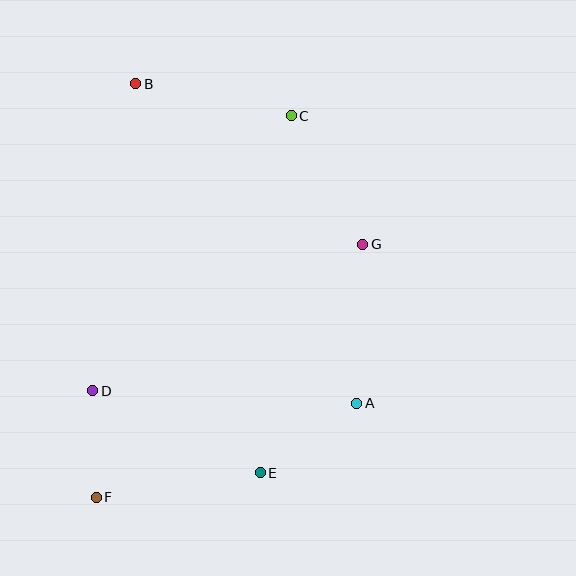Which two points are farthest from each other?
Points C and F are farthest from each other.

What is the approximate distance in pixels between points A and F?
The distance between A and F is approximately 277 pixels.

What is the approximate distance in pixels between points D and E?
The distance between D and E is approximately 186 pixels.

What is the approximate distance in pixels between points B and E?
The distance between B and E is approximately 408 pixels.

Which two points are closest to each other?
Points D and F are closest to each other.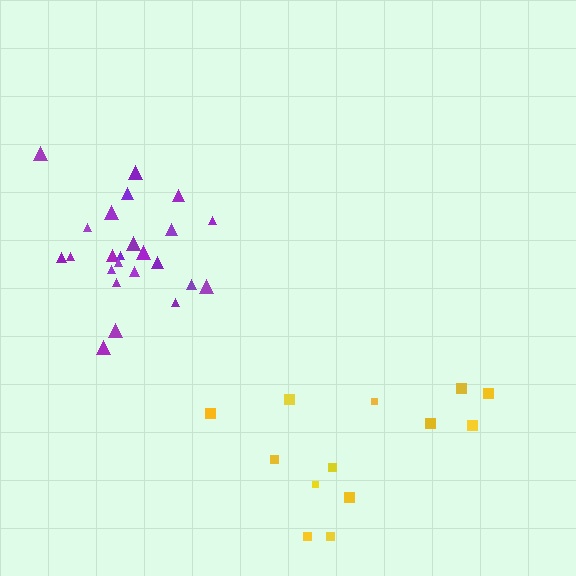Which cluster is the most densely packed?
Purple.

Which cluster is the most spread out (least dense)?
Yellow.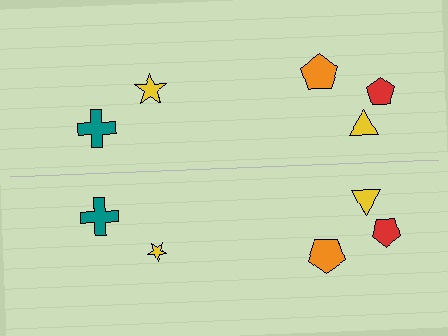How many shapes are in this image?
There are 10 shapes in this image.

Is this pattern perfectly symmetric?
No, the pattern is not perfectly symmetric. The yellow star on the bottom side has a different size than its mirror counterpart.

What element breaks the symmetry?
The yellow star on the bottom side has a different size than its mirror counterpart.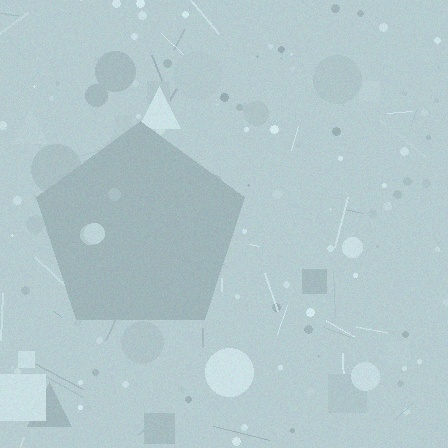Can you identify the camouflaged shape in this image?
The camouflaged shape is a pentagon.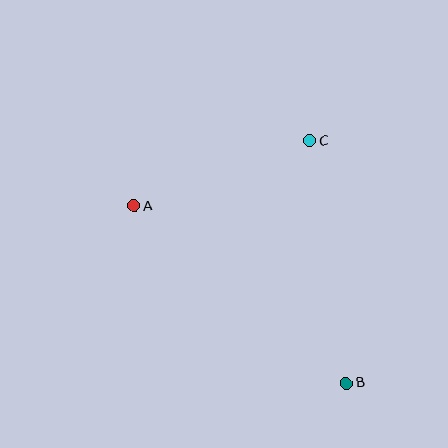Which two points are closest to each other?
Points A and C are closest to each other.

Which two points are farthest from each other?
Points A and B are farthest from each other.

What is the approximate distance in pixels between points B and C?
The distance between B and C is approximately 245 pixels.